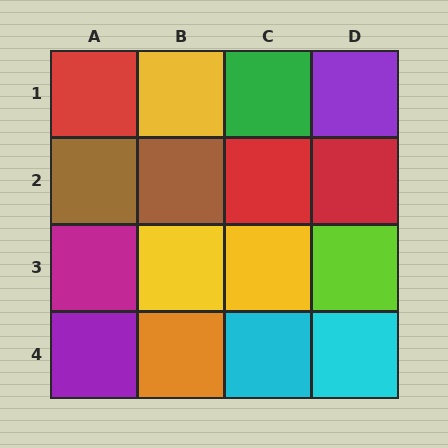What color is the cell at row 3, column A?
Magenta.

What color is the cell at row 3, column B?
Yellow.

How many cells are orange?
1 cell is orange.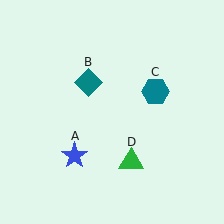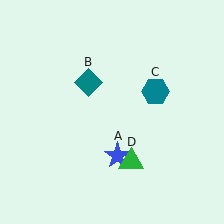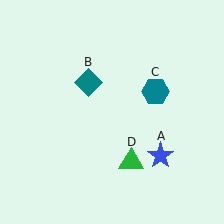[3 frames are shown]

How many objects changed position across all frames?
1 object changed position: blue star (object A).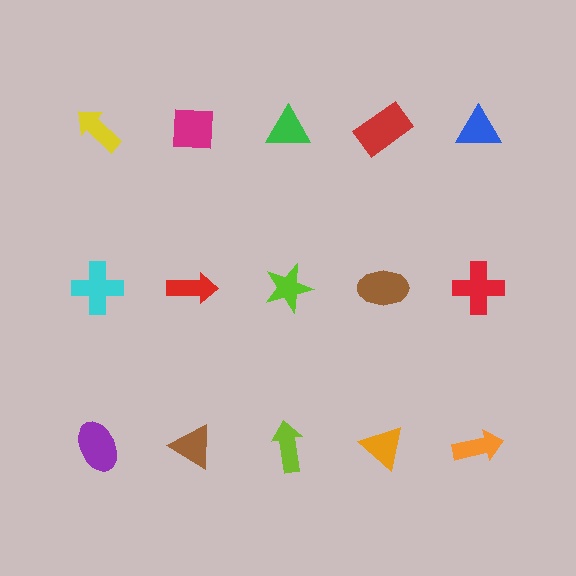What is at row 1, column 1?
A yellow arrow.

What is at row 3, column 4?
An orange triangle.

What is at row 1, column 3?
A green triangle.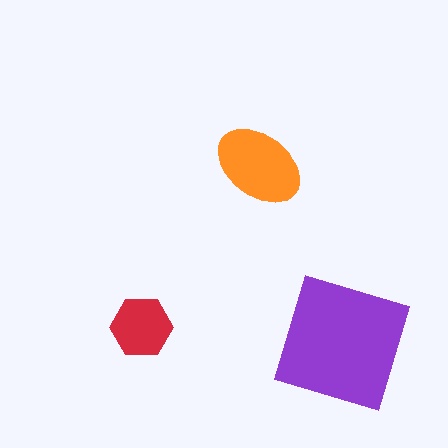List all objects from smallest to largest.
The red hexagon, the orange ellipse, the purple square.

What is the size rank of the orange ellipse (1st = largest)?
2nd.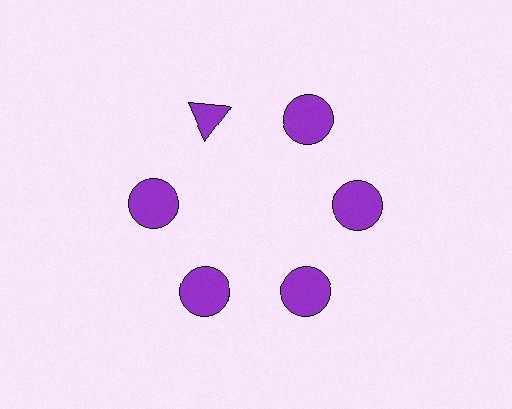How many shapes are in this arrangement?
There are 6 shapes arranged in a ring pattern.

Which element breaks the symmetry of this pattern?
The purple triangle at roughly the 11 o'clock position breaks the symmetry. All other shapes are purple circles.